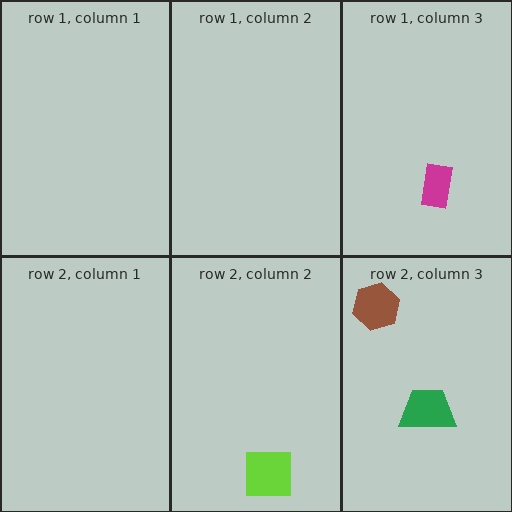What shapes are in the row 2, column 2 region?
The lime square.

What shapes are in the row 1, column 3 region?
The magenta rectangle.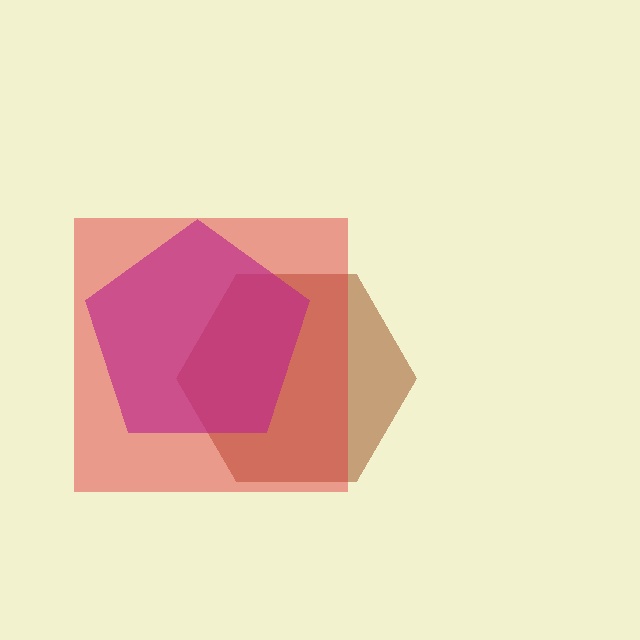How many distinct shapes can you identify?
There are 3 distinct shapes: a brown hexagon, a red square, a magenta pentagon.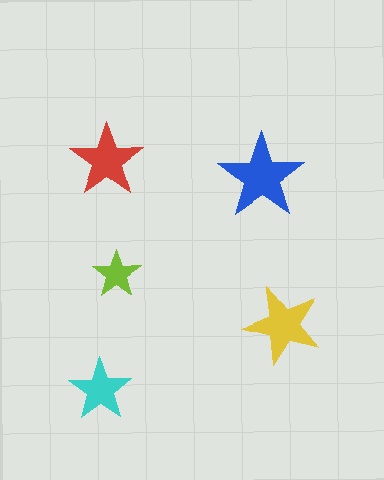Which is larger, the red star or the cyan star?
The red one.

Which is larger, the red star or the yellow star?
The yellow one.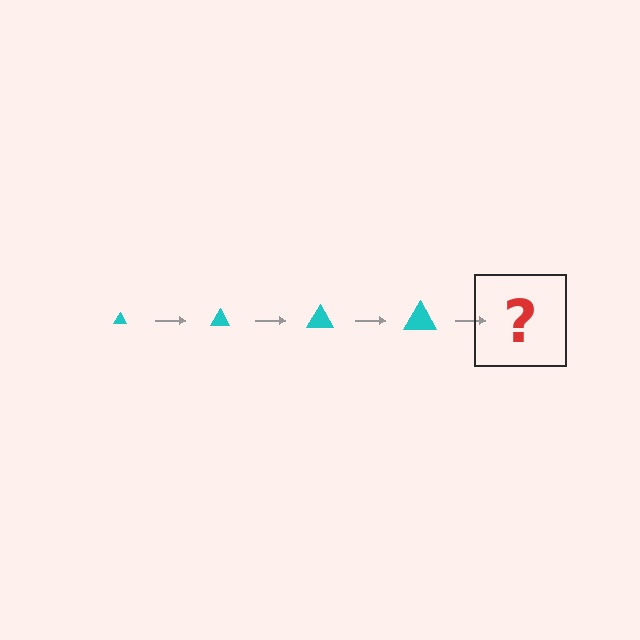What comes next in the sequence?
The next element should be a cyan triangle, larger than the previous one.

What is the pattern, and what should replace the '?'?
The pattern is that the triangle gets progressively larger each step. The '?' should be a cyan triangle, larger than the previous one.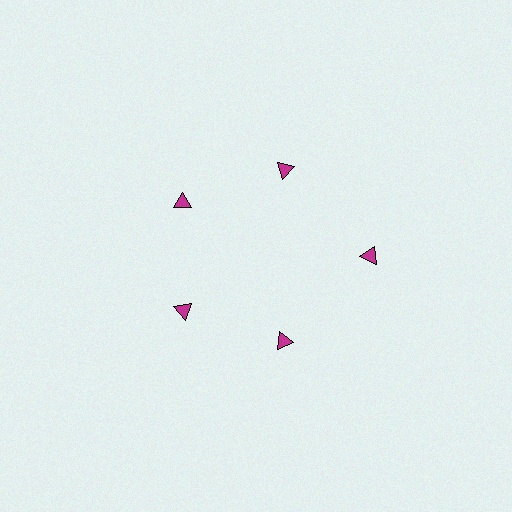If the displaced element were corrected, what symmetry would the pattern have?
It would have 5-fold rotational symmetry — the pattern would map onto itself every 72 degrees.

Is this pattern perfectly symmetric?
No. The 5 magenta triangles are arranged in a ring, but one element near the 3 o'clock position is pushed outward from the center, breaking the 5-fold rotational symmetry.